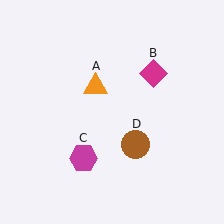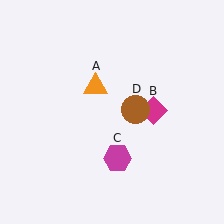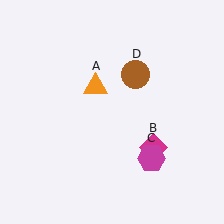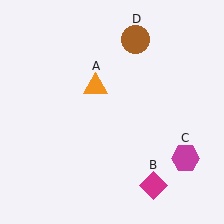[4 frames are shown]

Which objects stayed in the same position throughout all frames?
Orange triangle (object A) remained stationary.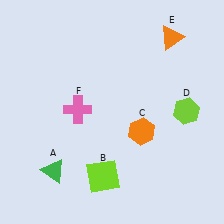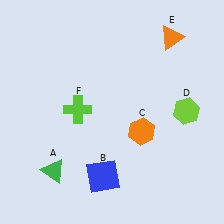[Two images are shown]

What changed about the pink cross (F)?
In Image 1, F is pink. In Image 2, it changed to lime.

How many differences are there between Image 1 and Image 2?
There are 2 differences between the two images.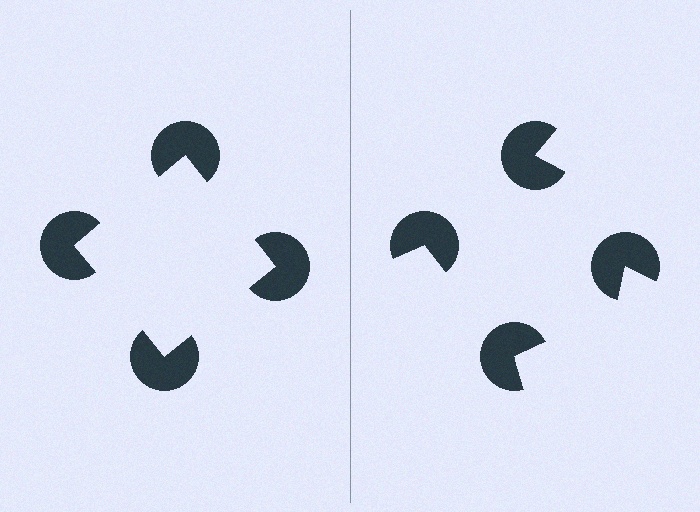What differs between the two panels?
The pac-man discs are positioned identically on both sides; only the wedge orientations differ. On the left they align to a square; on the right they are misaligned.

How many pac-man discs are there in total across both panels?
8 — 4 on each side.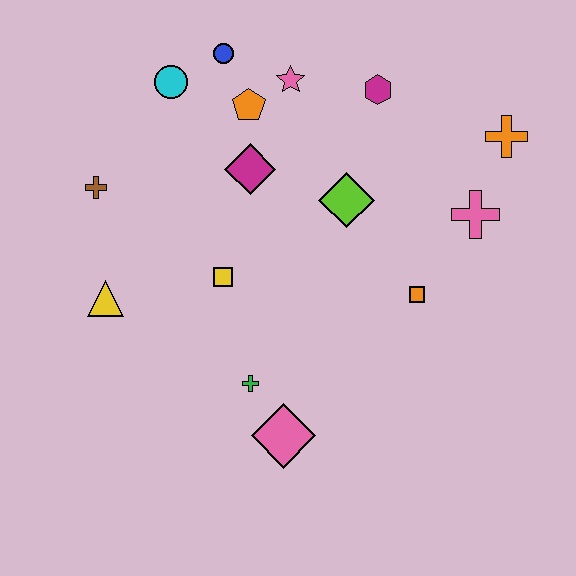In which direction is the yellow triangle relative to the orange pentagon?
The yellow triangle is below the orange pentagon.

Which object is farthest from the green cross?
The orange cross is farthest from the green cross.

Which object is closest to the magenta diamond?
The orange pentagon is closest to the magenta diamond.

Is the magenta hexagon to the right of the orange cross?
No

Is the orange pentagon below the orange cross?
No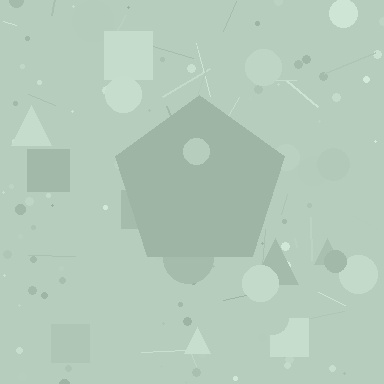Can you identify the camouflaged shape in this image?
The camouflaged shape is a pentagon.